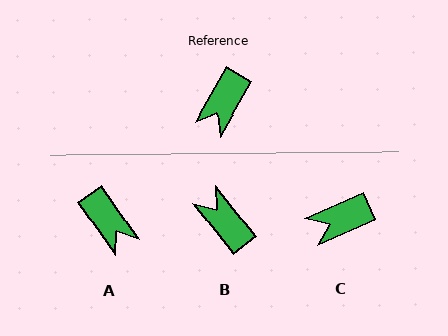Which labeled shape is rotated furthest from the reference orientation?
B, about 112 degrees away.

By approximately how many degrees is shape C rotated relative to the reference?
Approximately 36 degrees clockwise.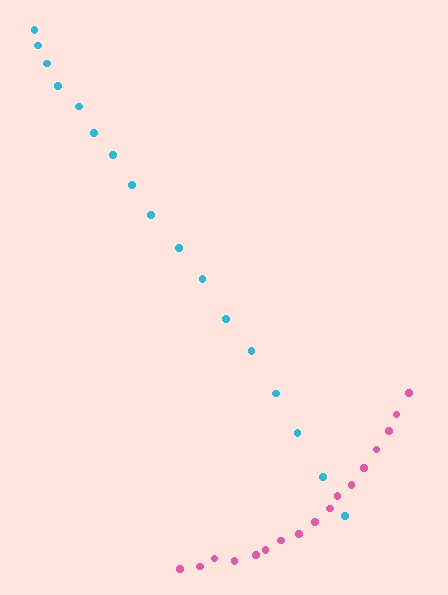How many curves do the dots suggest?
There are 2 distinct paths.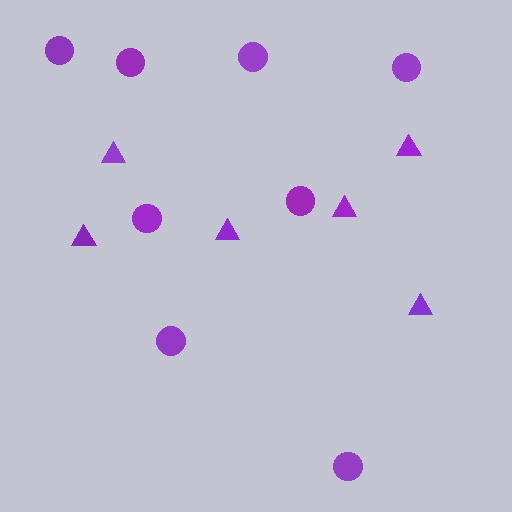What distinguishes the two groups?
There are 2 groups: one group of triangles (6) and one group of circles (8).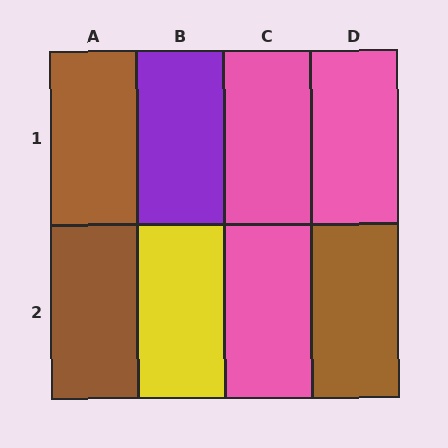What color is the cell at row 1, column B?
Purple.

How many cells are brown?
3 cells are brown.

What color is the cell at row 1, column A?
Brown.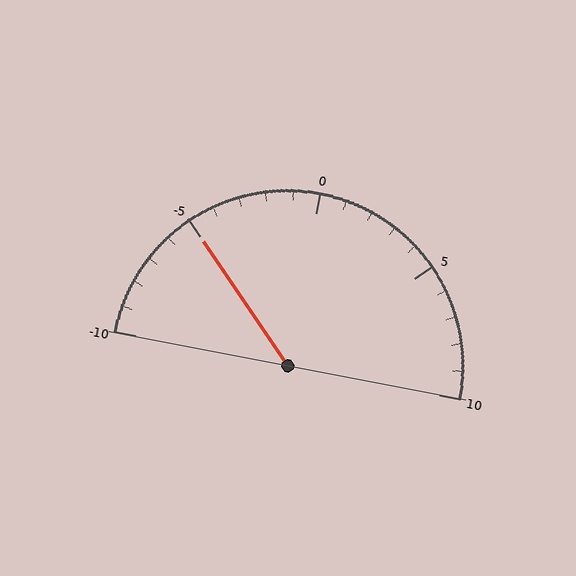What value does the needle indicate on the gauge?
The needle indicates approximately -5.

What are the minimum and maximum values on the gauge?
The gauge ranges from -10 to 10.